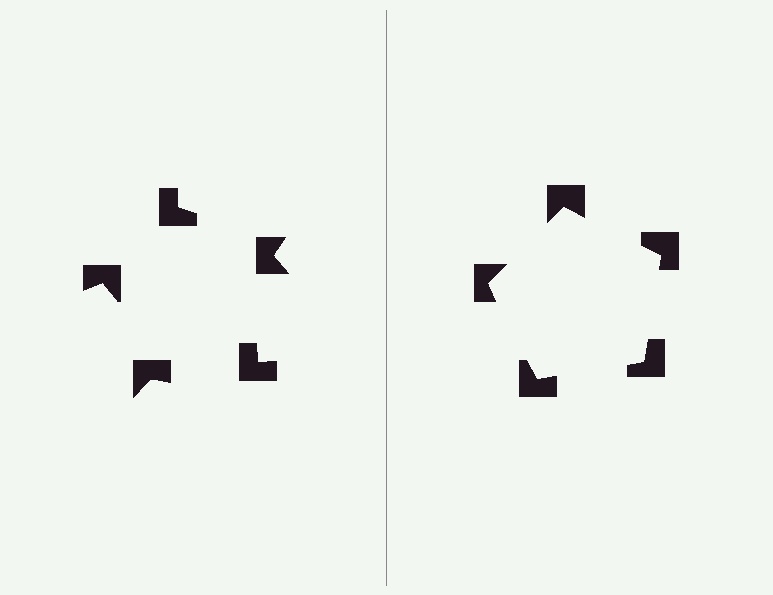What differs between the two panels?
The notched squares are positioned identically on both sides; only the wedge orientations differ. On the right they align to a pentagon; on the left they are misaligned.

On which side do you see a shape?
An illusory pentagon appears on the right side. On the left side the wedge cuts are rotated, so no coherent shape forms.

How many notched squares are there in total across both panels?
10 — 5 on each side.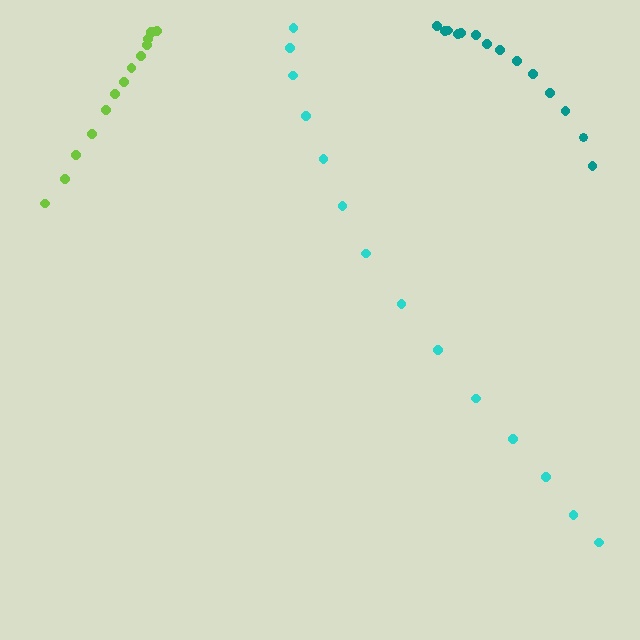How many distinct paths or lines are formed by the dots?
There are 3 distinct paths.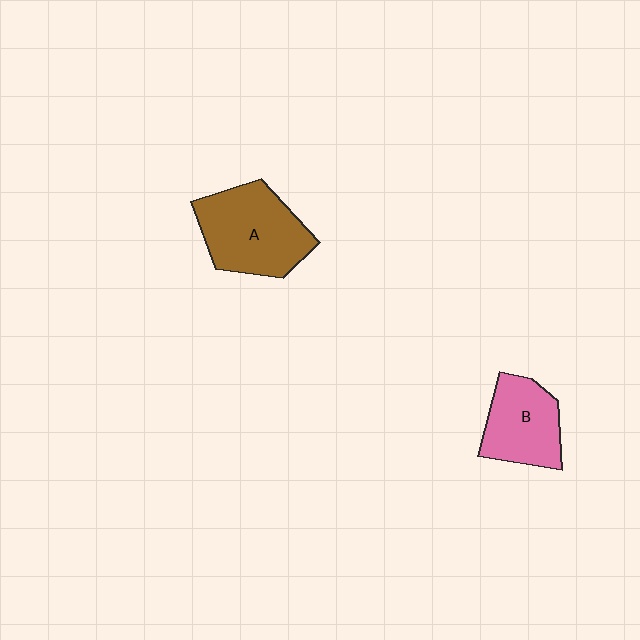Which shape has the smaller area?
Shape B (pink).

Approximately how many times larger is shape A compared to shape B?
Approximately 1.3 times.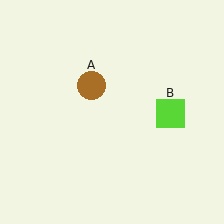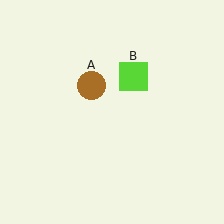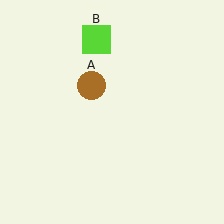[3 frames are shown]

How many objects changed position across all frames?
1 object changed position: lime square (object B).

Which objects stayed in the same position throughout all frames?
Brown circle (object A) remained stationary.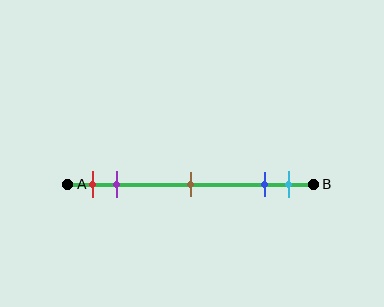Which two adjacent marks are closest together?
The blue and cyan marks are the closest adjacent pair.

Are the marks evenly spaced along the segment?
No, the marks are not evenly spaced.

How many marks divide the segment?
There are 5 marks dividing the segment.